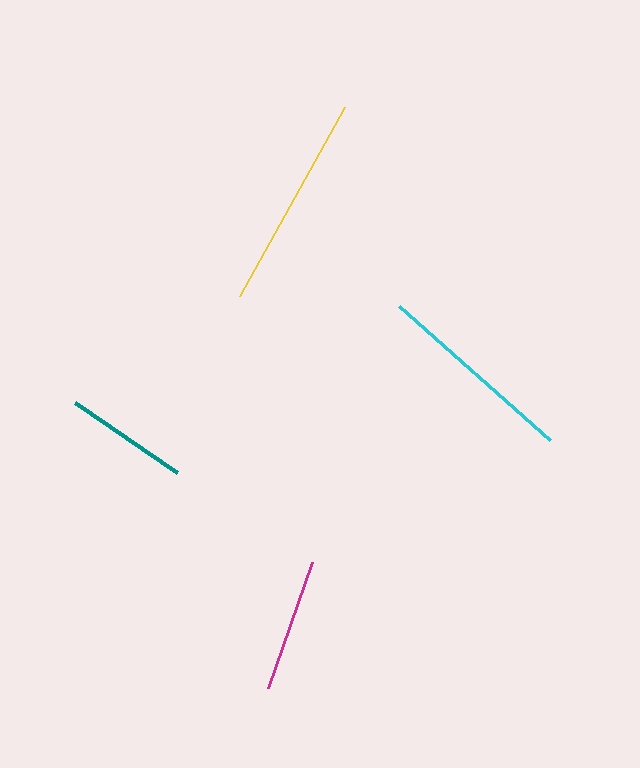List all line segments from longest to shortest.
From longest to shortest: yellow, cyan, magenta, teal.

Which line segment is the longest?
The yellow line is the longest at approximately 216 pixels.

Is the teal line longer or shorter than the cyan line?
The cyan line is longer than the teal line.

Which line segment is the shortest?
The teal line is the shortest at approximately 124 pixels.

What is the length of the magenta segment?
The magenta segment is approximately 134 pixels long.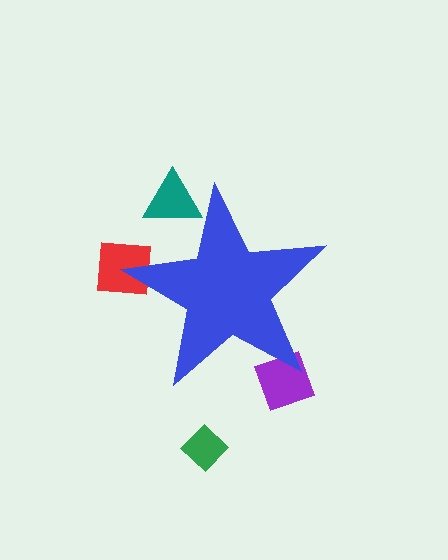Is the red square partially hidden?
Yes, the red square is partially hidden behind the blue star.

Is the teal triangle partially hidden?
Yes, the teal triangle is partially hidden behind the blue star.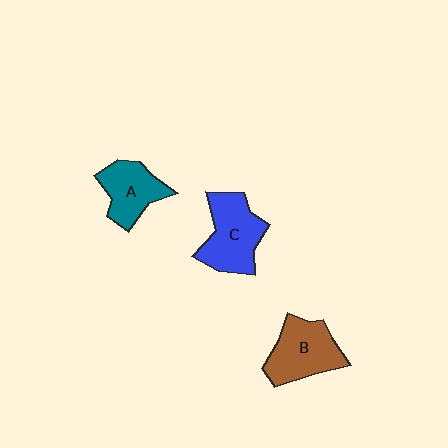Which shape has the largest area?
Shape C (blue).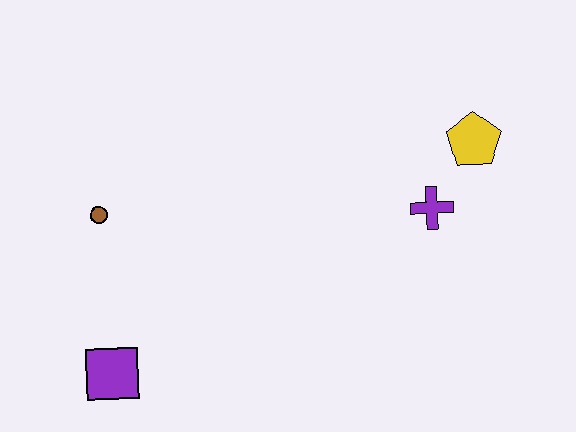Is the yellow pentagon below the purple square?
No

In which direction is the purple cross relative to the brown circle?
The purple cross is to the right of the brown circle.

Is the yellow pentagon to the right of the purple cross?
Yes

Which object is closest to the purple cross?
The yellow pentagon is closest to the purple cross.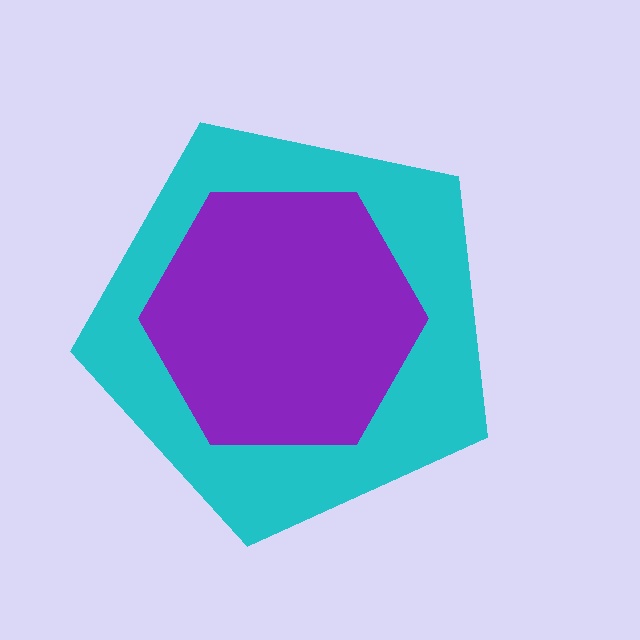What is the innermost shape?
The purple hexagon.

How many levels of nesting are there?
2.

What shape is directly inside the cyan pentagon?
The purple hexagon.